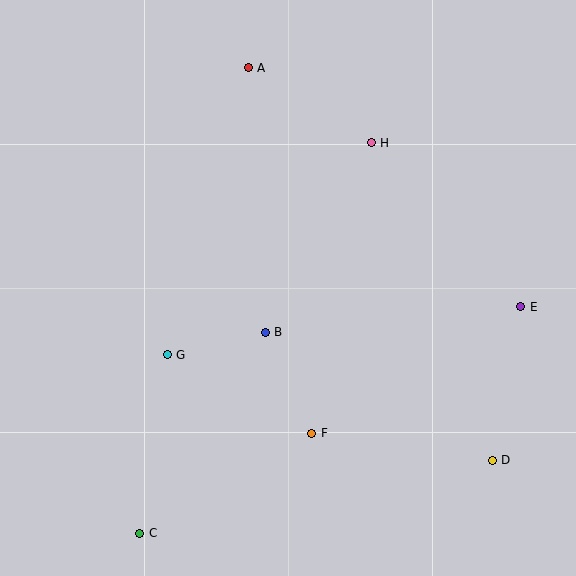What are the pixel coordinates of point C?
Point C is at (140, 533).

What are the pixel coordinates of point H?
Point H is at (371, 143).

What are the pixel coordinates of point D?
Point D is at (492, 460).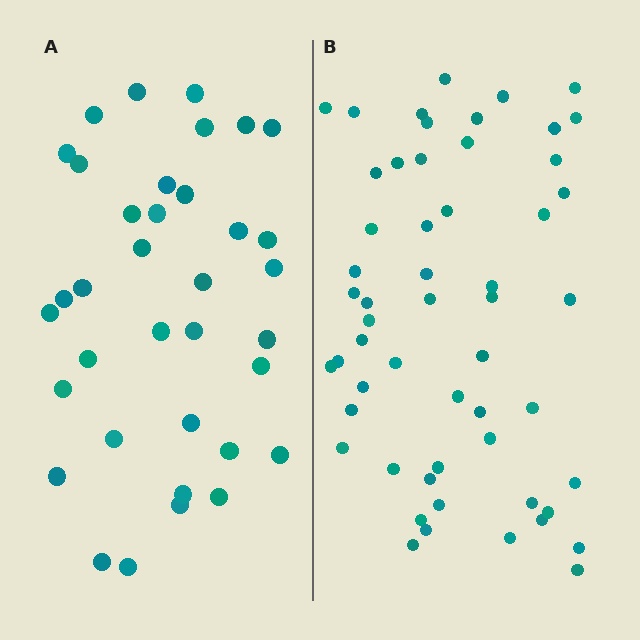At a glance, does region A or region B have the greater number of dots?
Region B (the right region) has more dots.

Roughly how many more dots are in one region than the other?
Region B has approximately 20 more dots than region A.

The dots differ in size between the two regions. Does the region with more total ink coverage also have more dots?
No. Region A has more total ink coverage because its dots are larger, but region B actually contains more individual dots. Total area can be misleading — the number of items is what matters here.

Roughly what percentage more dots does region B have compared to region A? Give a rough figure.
About 55% more.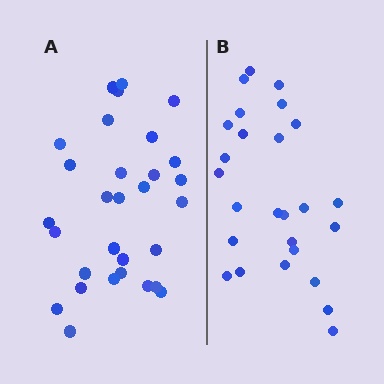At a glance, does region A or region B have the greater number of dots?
Region A (the left region) has more dots.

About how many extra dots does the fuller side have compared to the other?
Region A has about 4 more dots than region B.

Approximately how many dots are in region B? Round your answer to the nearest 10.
About 30 dots. (The exact count is 26, which rounds to 30.)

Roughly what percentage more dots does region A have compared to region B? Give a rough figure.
About 15% more.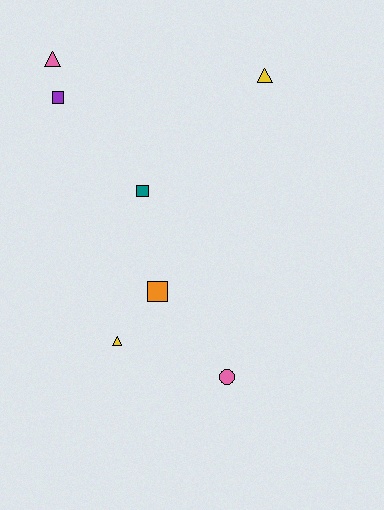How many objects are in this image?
There are 7 objects.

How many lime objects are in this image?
There are no lime objects.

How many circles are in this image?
There is 1 circle.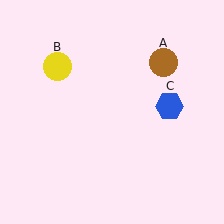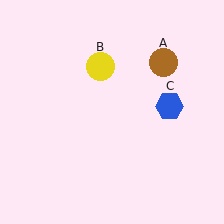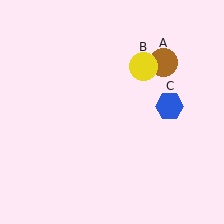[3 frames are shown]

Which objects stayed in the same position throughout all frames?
Brown circle (object A) and blue hexagon (object C) remained stationary.